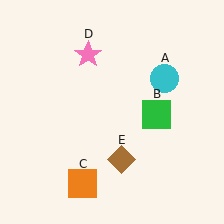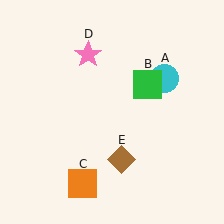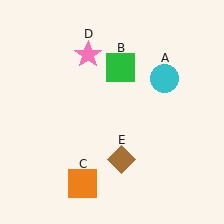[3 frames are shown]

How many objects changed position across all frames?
1 object changed position: green square (object B).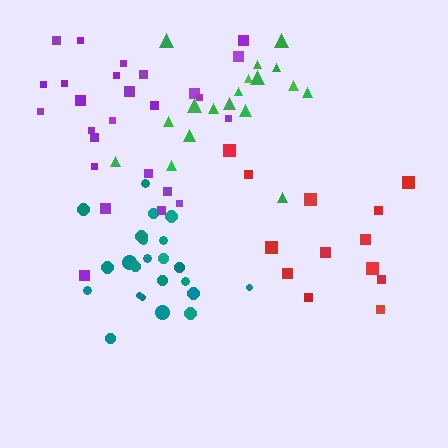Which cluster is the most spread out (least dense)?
Red.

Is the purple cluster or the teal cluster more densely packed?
Teal.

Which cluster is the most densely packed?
Teal.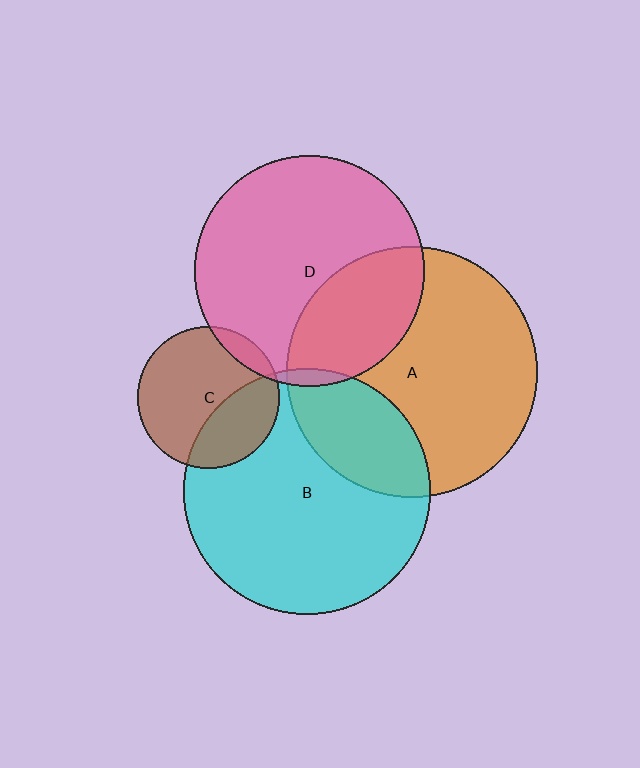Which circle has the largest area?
Circle A (orange).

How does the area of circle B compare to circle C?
Approximately 3.0 times.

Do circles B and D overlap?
Yes.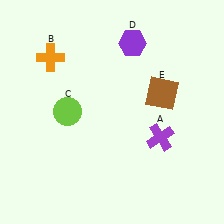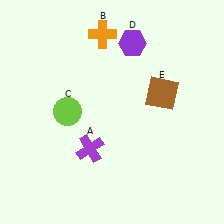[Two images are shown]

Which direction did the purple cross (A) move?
The purple cross (A) moved left.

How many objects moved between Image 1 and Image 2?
2 objects moved between the two images.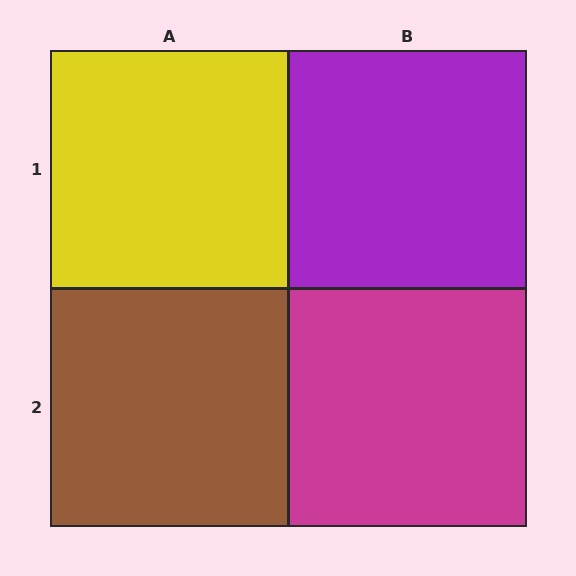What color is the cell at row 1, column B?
Purple.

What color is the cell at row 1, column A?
Yellow.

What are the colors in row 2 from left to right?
Brown, magenta.